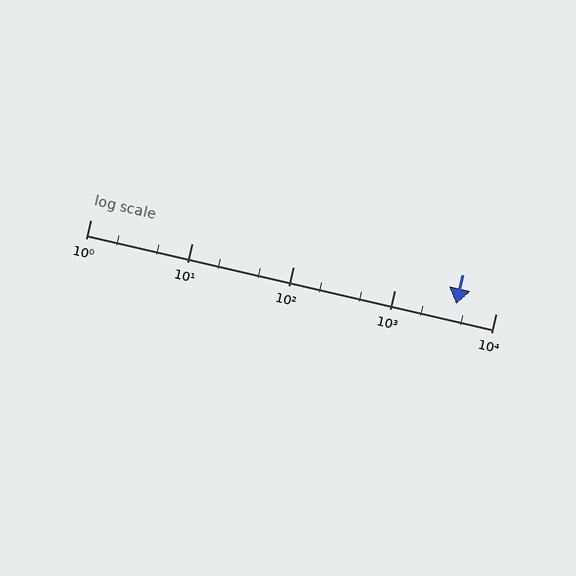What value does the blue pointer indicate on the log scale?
The pointer indicates approximately 4100.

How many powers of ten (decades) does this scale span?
The scale spans 4 decades, from 1 to 10000.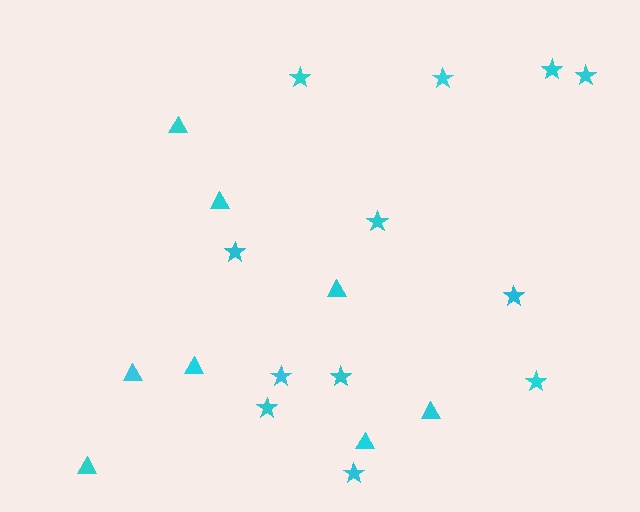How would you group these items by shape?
There are 2 groups: one group of triangles (8) and one group of stars (12).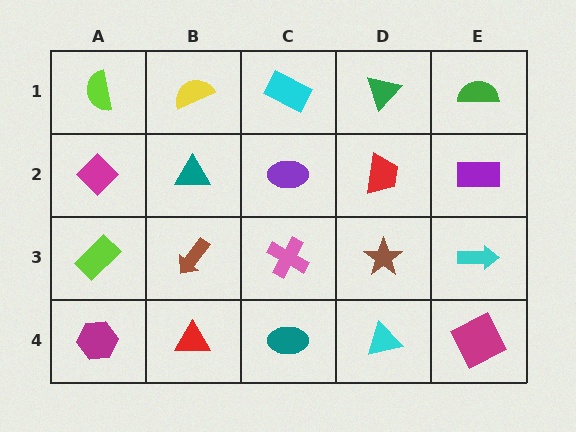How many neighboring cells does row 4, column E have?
2.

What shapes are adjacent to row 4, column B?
A brown arrow (row 3, column B), a magenta hexagon (row 4, column A), a teal ellipse (row 4, column C).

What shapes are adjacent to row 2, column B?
A yellow semicircle (row 1, column B), a brown arrow (row 3, column B), a magenta diamond (row 2, column A), a purple ellipse (row 2, column C).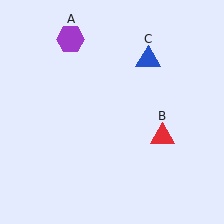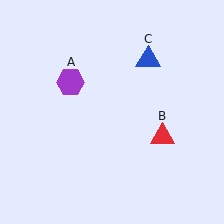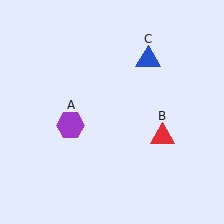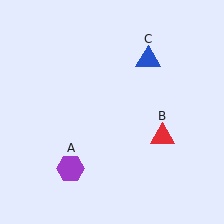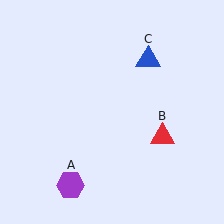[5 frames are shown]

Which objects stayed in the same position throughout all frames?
Red triangle (object B) and blue triangle (object C) remained stationary.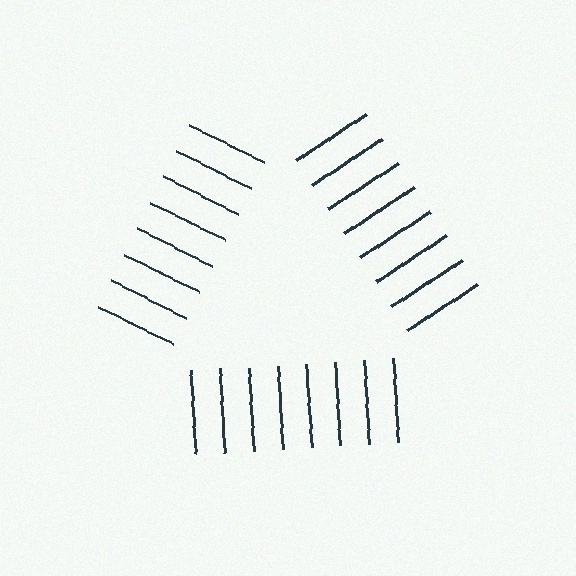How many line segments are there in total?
24 — 8 along each of the 3 edges.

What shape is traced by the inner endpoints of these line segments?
An illusory triangle — the line segments terminate on its edges but no continuous stroke is drawn.